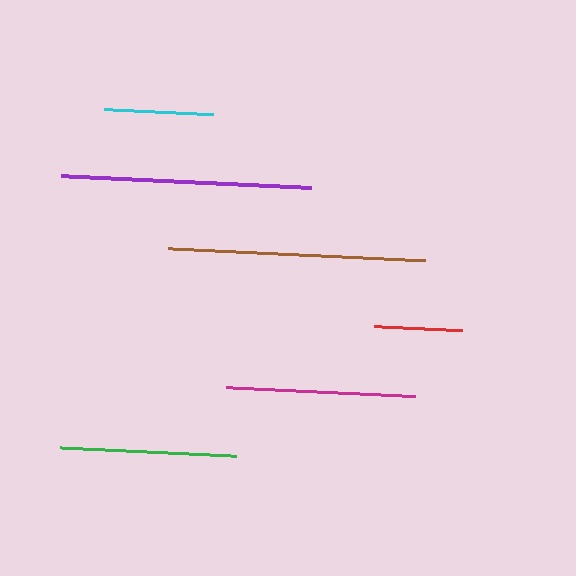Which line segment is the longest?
The brown line is the longest at approximately 258 pixels.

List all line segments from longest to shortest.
From longest to shortest: brown, purple, magenta, green, cyan, red.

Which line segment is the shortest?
The red line is the shortest at approximately 88 pixels.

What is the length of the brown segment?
The brown segment is approximately 258 pixels long.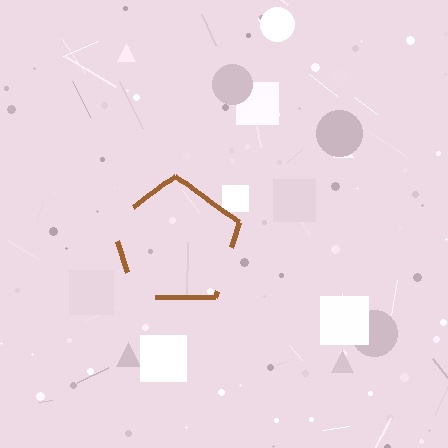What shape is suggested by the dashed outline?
The dashed outline suggests a pentagon.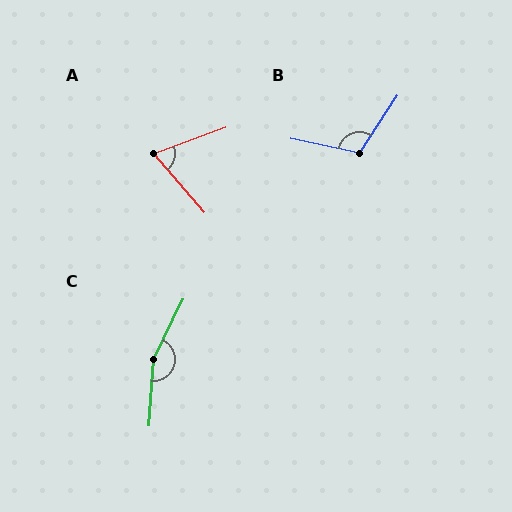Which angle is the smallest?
A, at approximately 69 degrees.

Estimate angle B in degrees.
Approximately 112 degrees.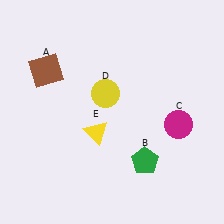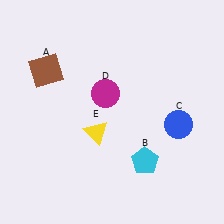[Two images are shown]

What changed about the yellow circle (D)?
In Image 1, D is yellow. In Image 2, it changed to magenta.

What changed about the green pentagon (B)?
In Image 1, B is green. In Image 2, it changed to cyan.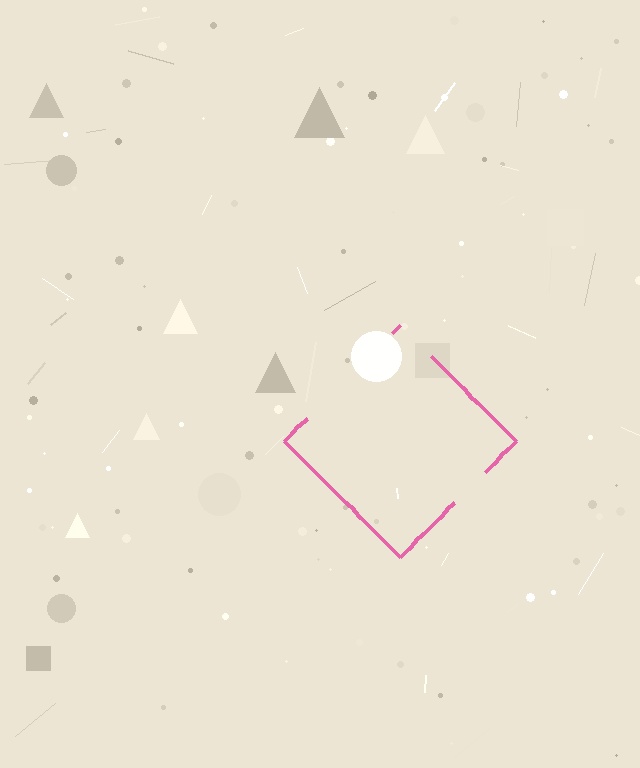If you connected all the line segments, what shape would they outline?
They would outline a diamond.